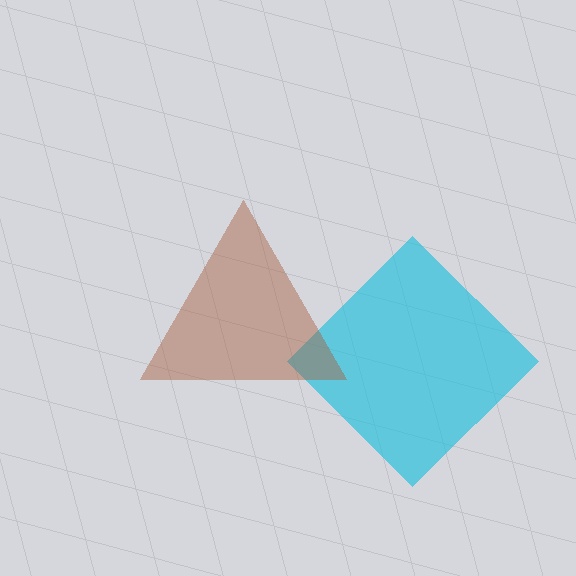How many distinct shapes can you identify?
There are 2 distinct shapes: a cyan diamond, a brown triangle.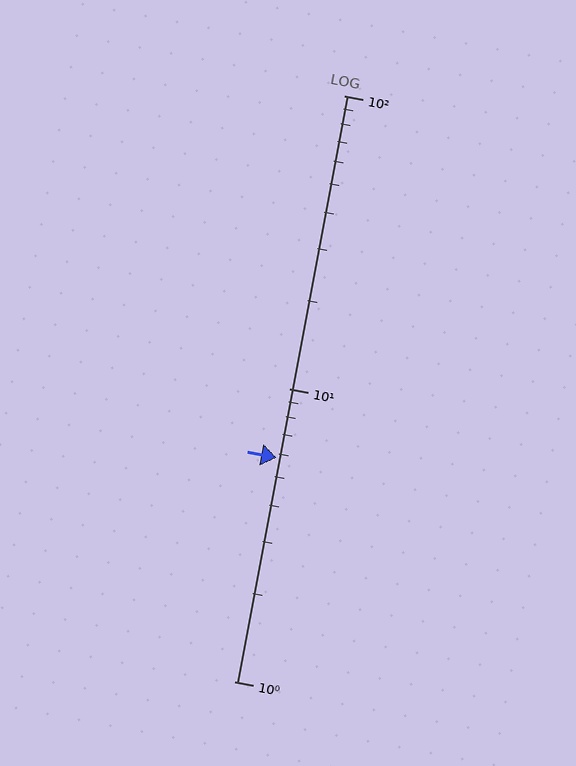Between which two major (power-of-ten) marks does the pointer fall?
The pointer is between 1 and 10.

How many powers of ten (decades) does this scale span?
The scale spans 2 decades, from 1 to 100.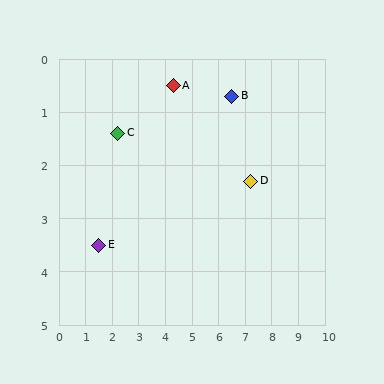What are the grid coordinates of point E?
Point E is at approximately (1.5, 3.5).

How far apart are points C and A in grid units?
Points C and A are about 2.3 grid units apart.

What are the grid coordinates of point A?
Point A is at approximately (4.3, 0.5).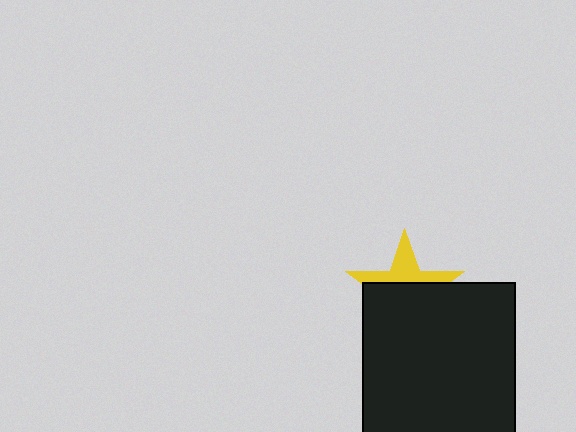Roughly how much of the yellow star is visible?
A small part of it is visible (roughly 38%).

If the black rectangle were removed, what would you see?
You would see the complete yellow star.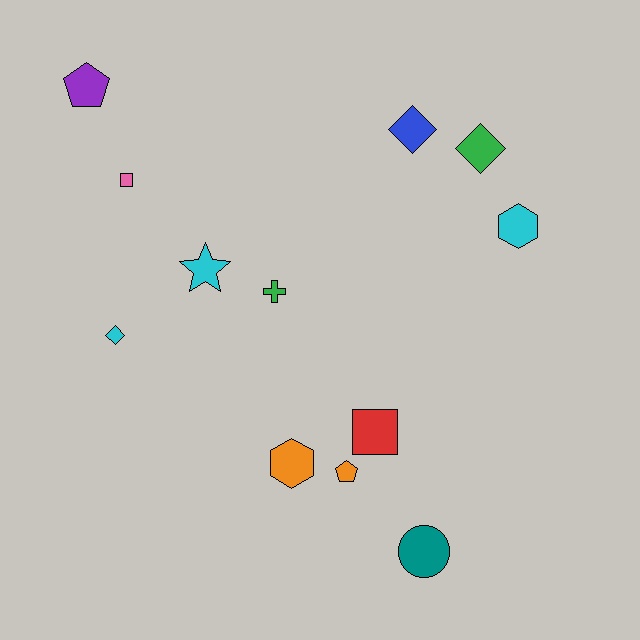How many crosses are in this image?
There is 1 cross.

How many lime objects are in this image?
There are no lime objects.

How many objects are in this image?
There are 12 objects.